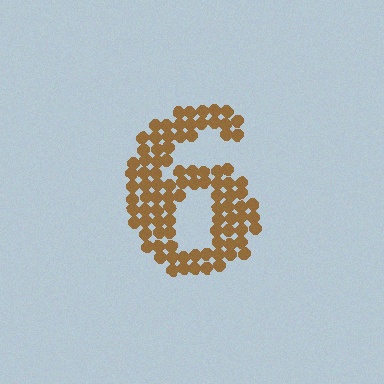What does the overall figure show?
The overall figure shows the digit 6.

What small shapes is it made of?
It is made of small circles.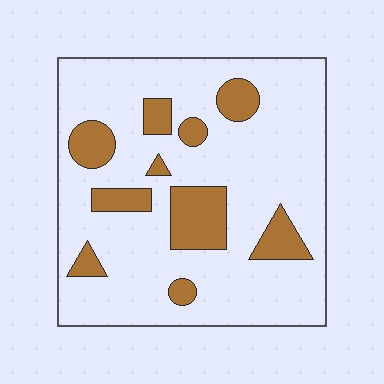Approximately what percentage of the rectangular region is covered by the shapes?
Approximately 20%.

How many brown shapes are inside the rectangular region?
10.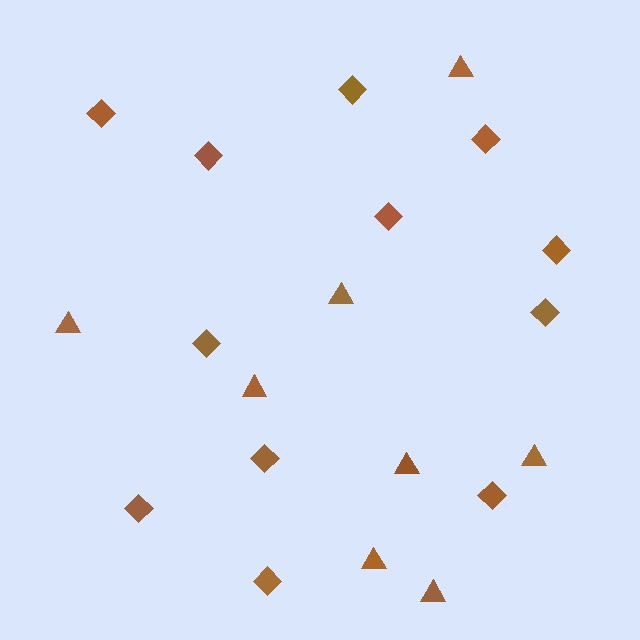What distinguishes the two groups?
There are 2 groups: one group of triangles (8) and one group of diamonds (12).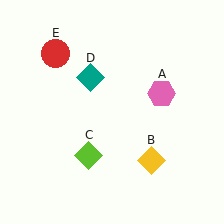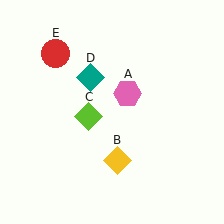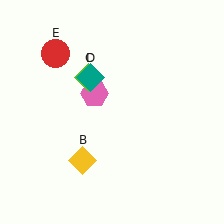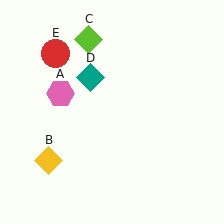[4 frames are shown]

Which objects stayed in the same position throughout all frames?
Teal diamond (object D) and red circle (object E) remained stationary.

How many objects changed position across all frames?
3 objects changed position: pink hexagon (object A), yellow diamond (object B), lime diamond (object C).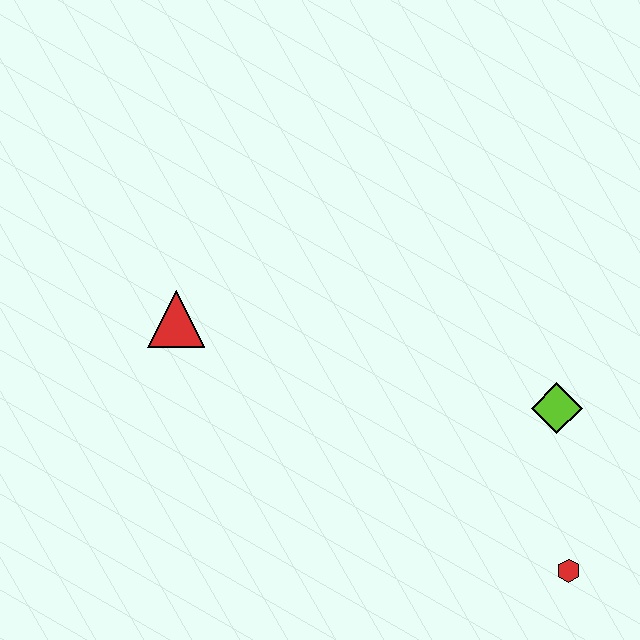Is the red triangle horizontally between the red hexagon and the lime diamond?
No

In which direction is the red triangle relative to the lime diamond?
The red triangle is to the left of the lime diamond.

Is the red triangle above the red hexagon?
Yes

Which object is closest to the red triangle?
The lime diamond is closest to the red triangle.